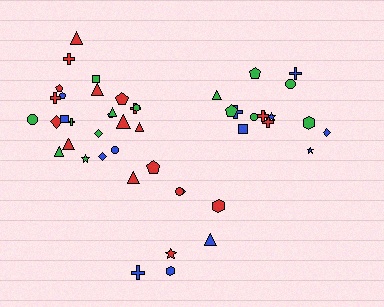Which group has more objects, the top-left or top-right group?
The top-left group.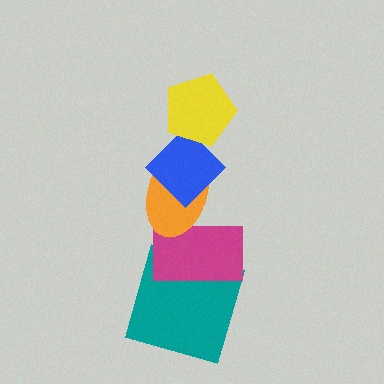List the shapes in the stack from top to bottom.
From top to bottom: the yellow pentagon, the blue diamond, the orange ellipse, the magenta rectangle, the teal square.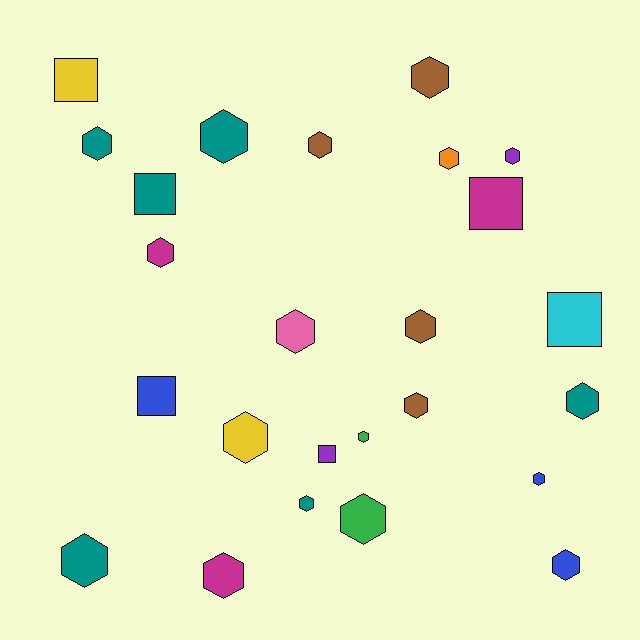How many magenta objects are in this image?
There are 3 magenta objects.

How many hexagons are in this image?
There are 19 hexagons.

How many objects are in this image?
There are 25 objects.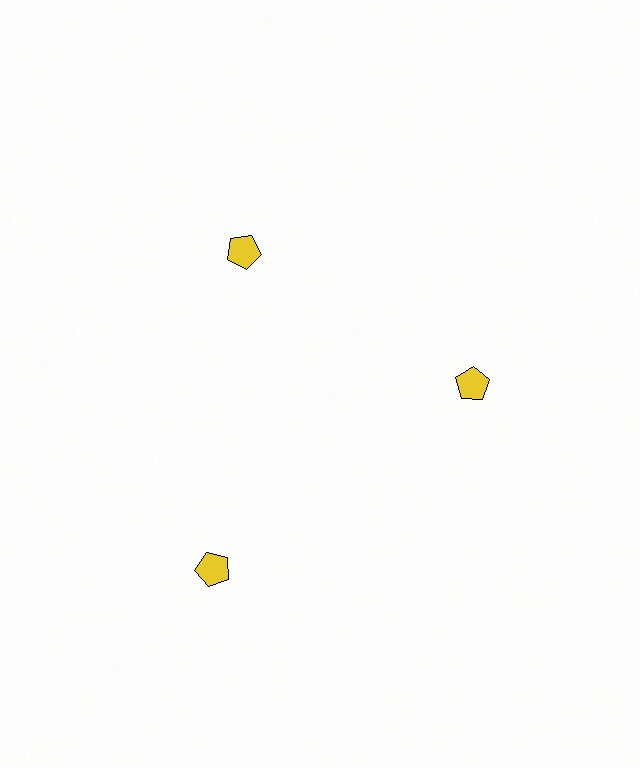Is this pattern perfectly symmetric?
No. The 3 yellow pentagons are arranged in a ring, but one element near the 7 o'clock position is pushed outward from the center, breaking the 3-fold rotational symmetry.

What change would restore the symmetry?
The symmetry would be restored by moving it inward, back onto the ring so that all 3 pentagons sit at equal angles and equal distance from the center.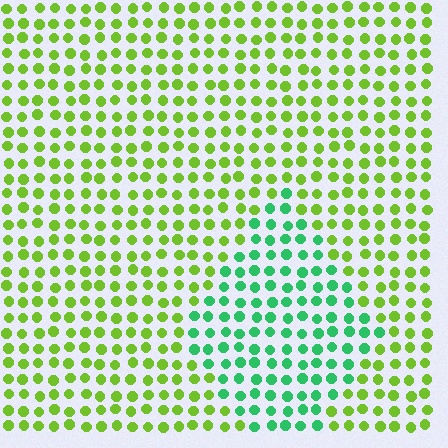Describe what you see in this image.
The image is filled with small lime elements in a uniform arrangement. A diamond-shaped region is visible where the elements are tinted to a slightly different hue, forming a subtle color boundary.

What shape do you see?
I see a diamond.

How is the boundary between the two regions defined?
The boundary is defined purely by a slight shift in hue (about 51 degrees). Spacing, size, and orientation are identical on both sides.